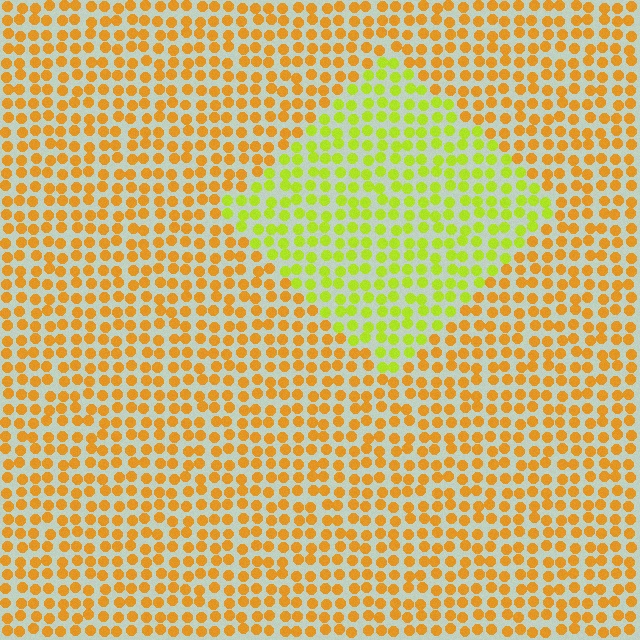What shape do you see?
I see a diamond.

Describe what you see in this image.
The image is filled with small orange elements in a uniform arrangement. A diamond-shaped region is visible where the elements are tinted to a slightly different hue, forming a subtle color boundary.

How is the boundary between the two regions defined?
The boundary is defined purely by a slight shift in hue (about 42 degrees). Spacing, size, and orientation are identical on both sides.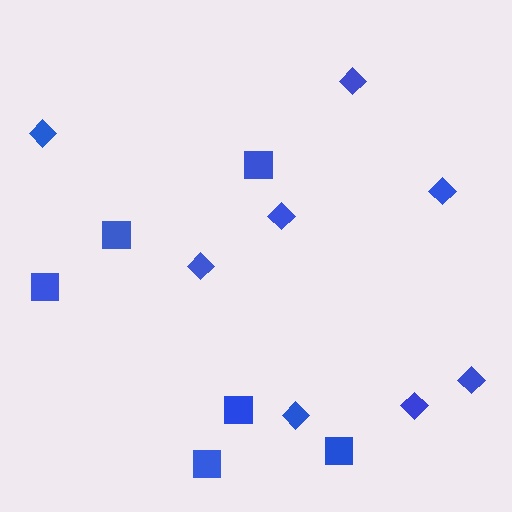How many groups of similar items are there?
There are 2 groups: one group of squares (6) and one group of diamonds (8).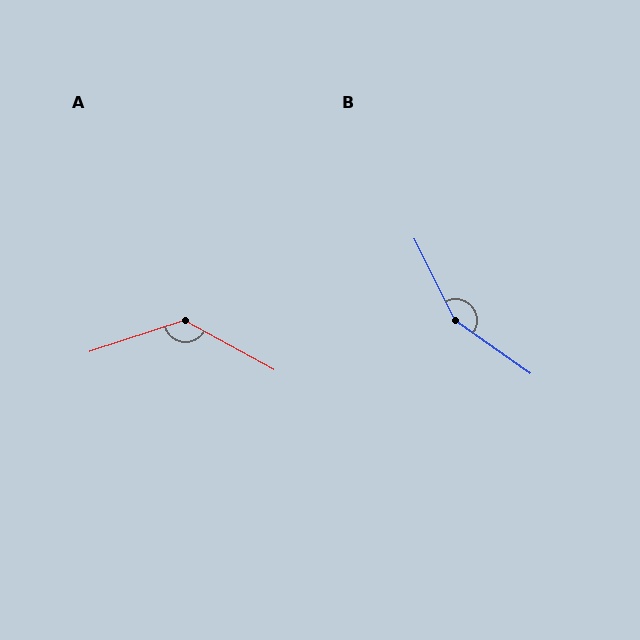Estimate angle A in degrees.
Approximately 133 degrees.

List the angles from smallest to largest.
A (133°), B (151°).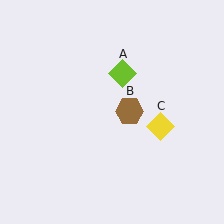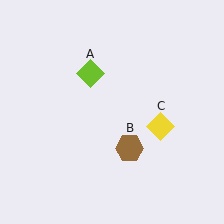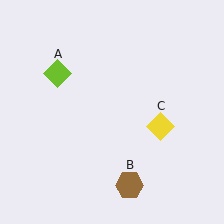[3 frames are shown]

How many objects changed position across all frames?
2 objects changed position: lime diamond (object A), brown hexagon (object B).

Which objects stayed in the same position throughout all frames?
Yellow diamond (object C) remained stationary.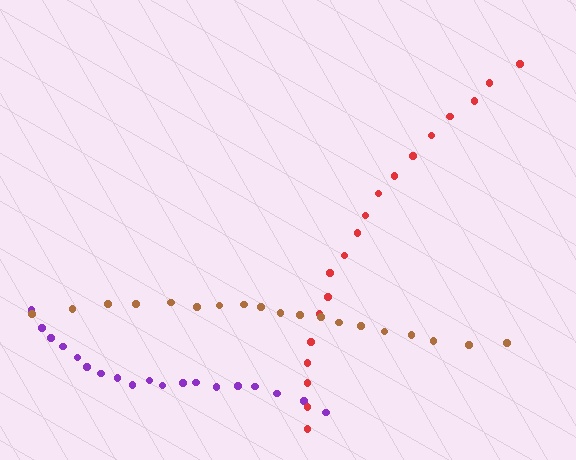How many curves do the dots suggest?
There are 3 distinct paths.